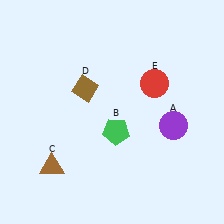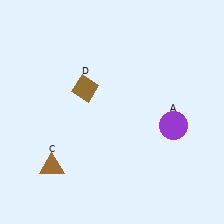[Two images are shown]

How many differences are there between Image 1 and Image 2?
There are 2 differences between the two images.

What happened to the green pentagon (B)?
The green pentagon (B) was removed in Image 2. It was in the bottom-right area of Image 1.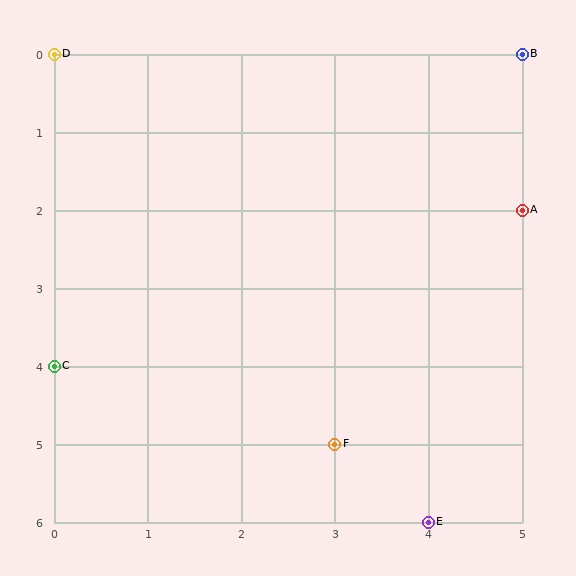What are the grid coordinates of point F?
Point F is at grid coordinates (3, 5).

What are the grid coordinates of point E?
Point E is at grid coordinates (4, 6).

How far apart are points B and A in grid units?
Points B and A are 2 rows apart.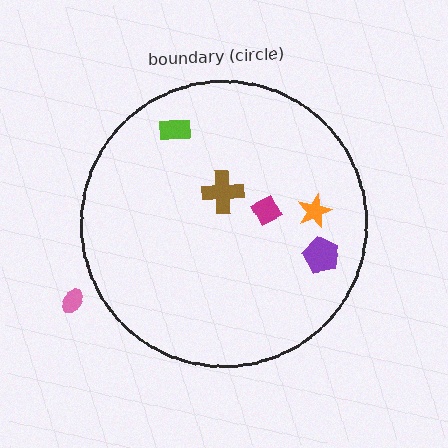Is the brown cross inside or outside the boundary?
Inside.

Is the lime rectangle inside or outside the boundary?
Inside.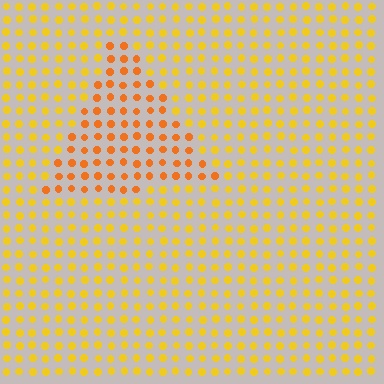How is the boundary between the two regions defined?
The boundary is defined purely by a slight shift in hue (about 26 degrees). Spacing, size, and orientation are identical on both sides.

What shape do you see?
I see a triangle.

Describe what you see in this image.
The image is filled with small yellow elements in a uniform arrangement. A triangle-shaped region is visible where the elements are tinted to a slightly different hue, forming a subtle color boundary.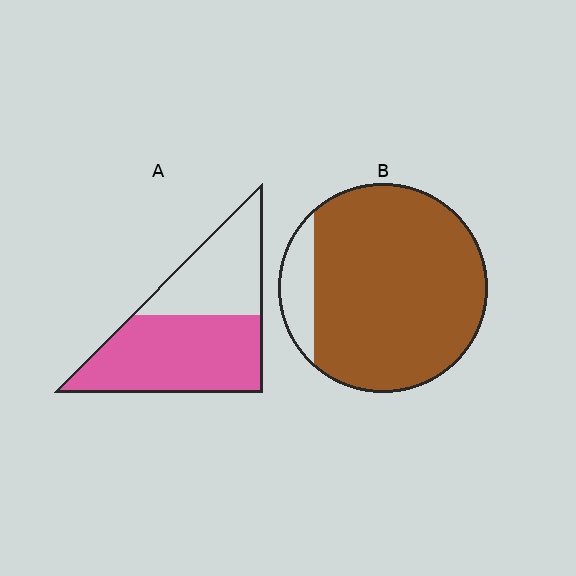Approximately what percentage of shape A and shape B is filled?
A is approximately 60% and B is approximately 90%.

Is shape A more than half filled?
Yes.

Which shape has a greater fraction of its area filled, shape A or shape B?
Shape B.